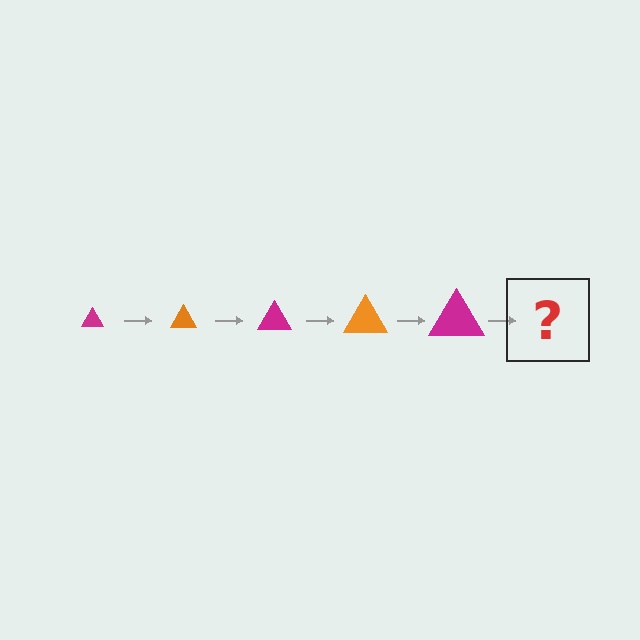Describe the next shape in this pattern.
It should be an orange triangle, larger than the previous one.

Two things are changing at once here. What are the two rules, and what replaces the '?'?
The two rules are that the triangle grows larger each step and the color cycles through magenta and orange. The '?' should be an orange triangle, larger than the previous one.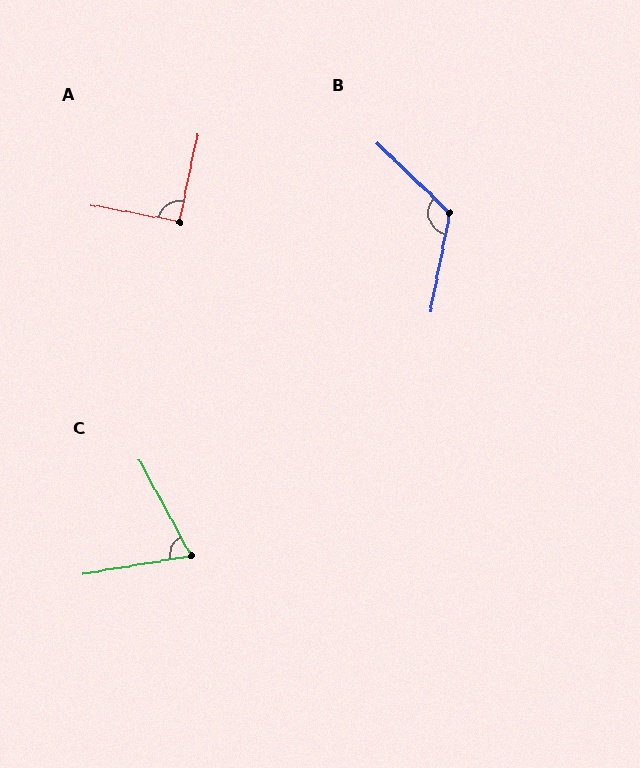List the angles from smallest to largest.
C (71°), A (92°), B (123°).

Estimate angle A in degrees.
Approximately 92 degrees.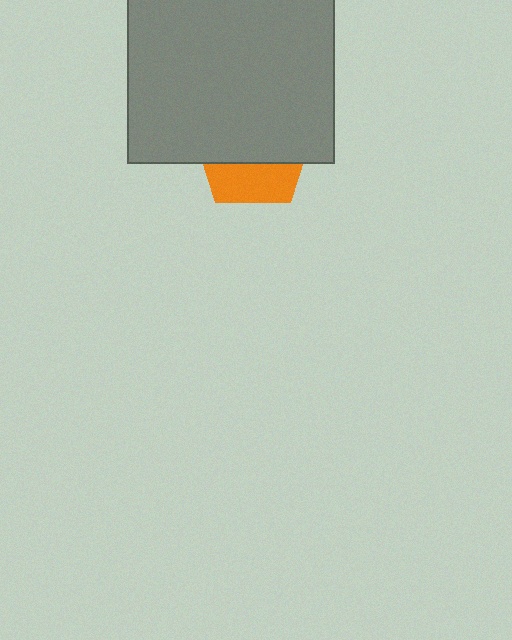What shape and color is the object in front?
The object in front is a gray square.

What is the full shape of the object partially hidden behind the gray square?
The partially hidden object is an orange pentagon.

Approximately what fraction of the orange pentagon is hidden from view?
Roughly 64% of the orange pentagon is hidden behind the gray square.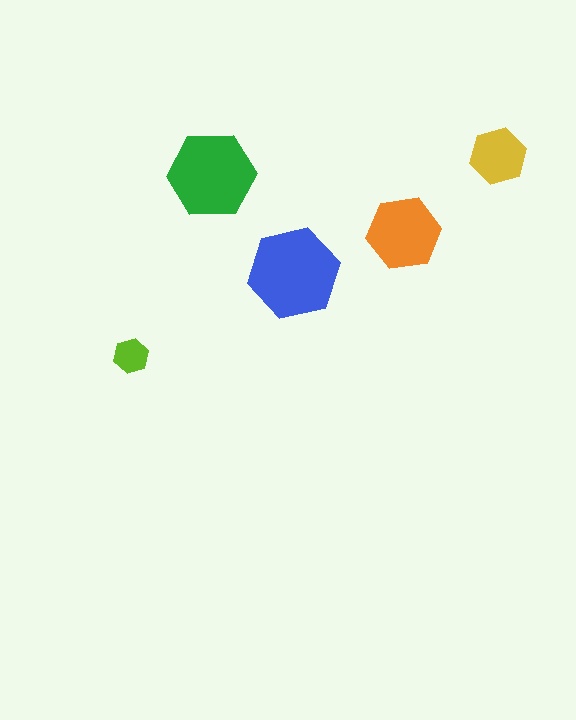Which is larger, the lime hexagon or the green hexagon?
The green one.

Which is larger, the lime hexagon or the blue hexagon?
The blue one.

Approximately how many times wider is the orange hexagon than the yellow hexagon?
About 1.5 times wider.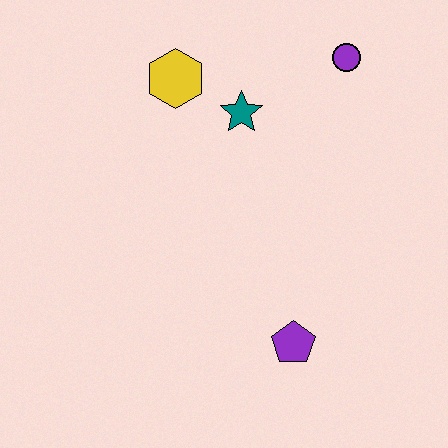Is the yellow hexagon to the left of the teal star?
Yes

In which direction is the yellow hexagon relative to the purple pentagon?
The yellow hexagon is above the purple pentagon.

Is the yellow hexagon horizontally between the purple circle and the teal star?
No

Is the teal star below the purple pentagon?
No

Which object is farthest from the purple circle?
The purple pentagon is farthest from the purple circle.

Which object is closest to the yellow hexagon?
The teal star is closest to the yellow hexagon.